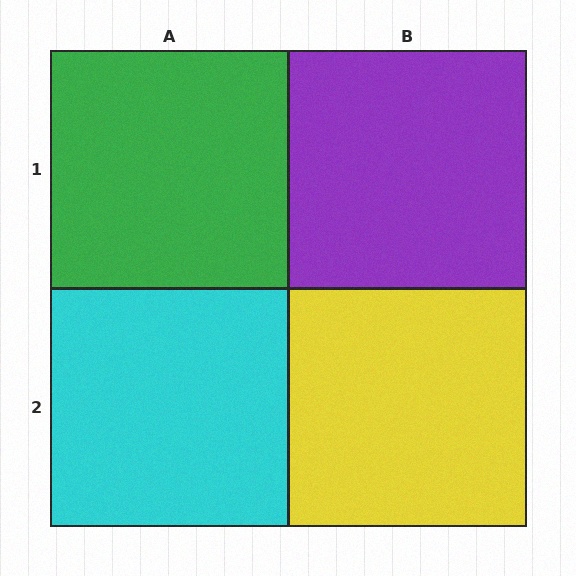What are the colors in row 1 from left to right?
Green, purple.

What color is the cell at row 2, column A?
Cyan.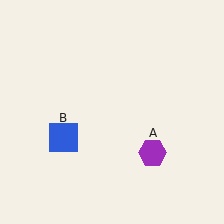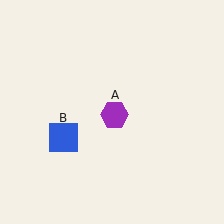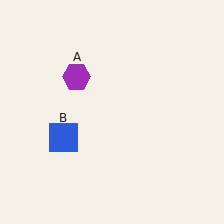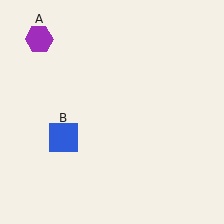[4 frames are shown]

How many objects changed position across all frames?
1 object changed position: purple hexagon (object A).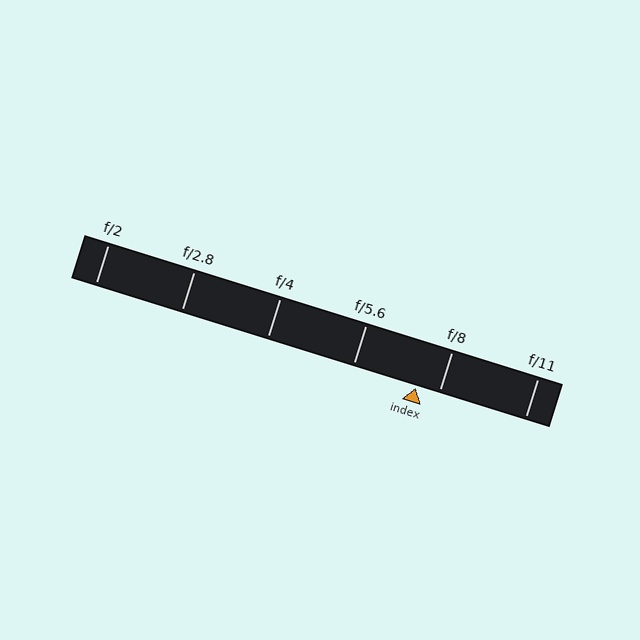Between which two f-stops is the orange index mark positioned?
The index mark is between f/5.6 and f/8.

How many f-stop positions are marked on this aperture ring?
There are 6 f-stop positions marked.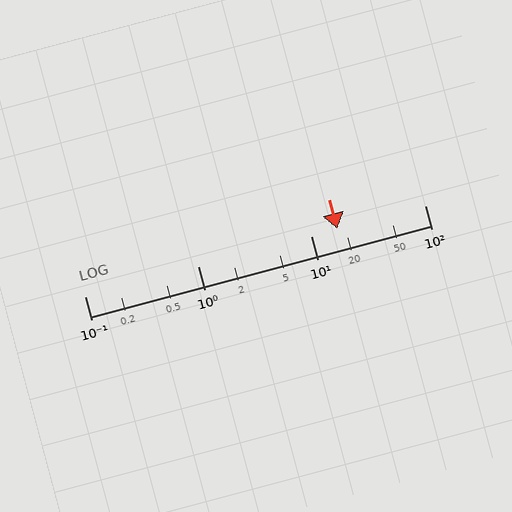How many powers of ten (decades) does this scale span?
The scale spans 3 decades, from 0.1 to 100.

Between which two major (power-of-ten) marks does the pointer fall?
The pointer is between 10 and 100.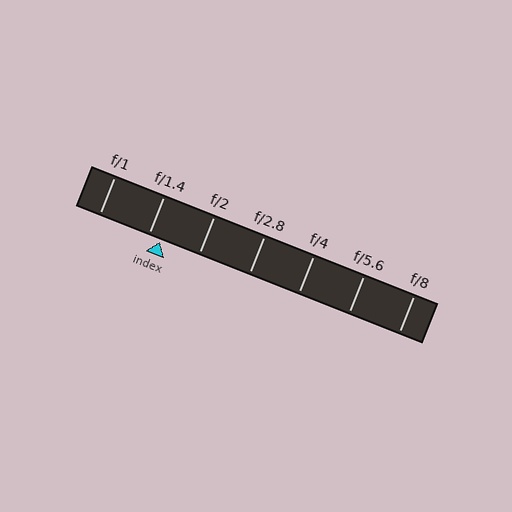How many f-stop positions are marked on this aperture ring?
There are 7 f-stop positions marked.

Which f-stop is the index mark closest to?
The index mark is closest to f/1.4.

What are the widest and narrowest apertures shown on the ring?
The widest aperture shown is f/1 and the narrowest is f/8.